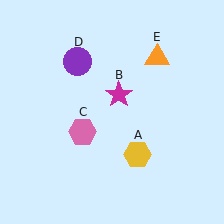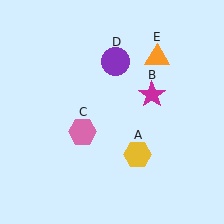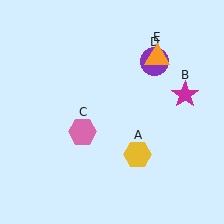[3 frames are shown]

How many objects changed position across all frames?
2 objects changed position: magenta star (object B), purple circle (object D).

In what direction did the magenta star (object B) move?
The magenta star (object B) moved right.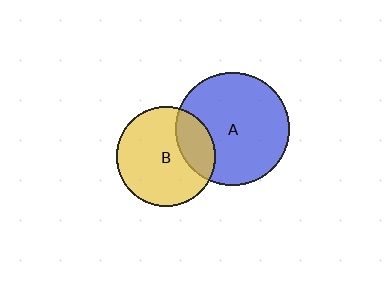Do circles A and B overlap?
Yes.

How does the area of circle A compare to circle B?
Approximately 1.3 times.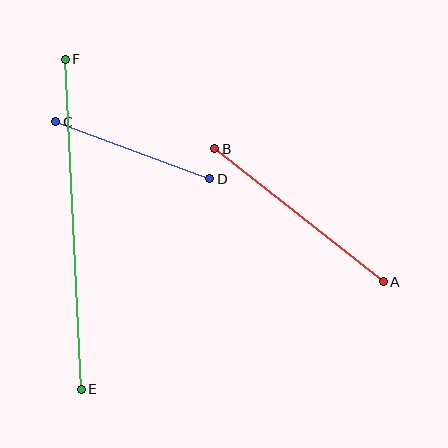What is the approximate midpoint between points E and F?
The midpoint is at approximately (73, 224) pixels.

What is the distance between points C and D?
The distance is approximately 164 pixels.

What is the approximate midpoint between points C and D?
The midpoint is at approximately (133, 150) pixels.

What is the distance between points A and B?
The distance is approximately 215 pixels.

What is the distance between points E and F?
The distance is approximately 331 pixels.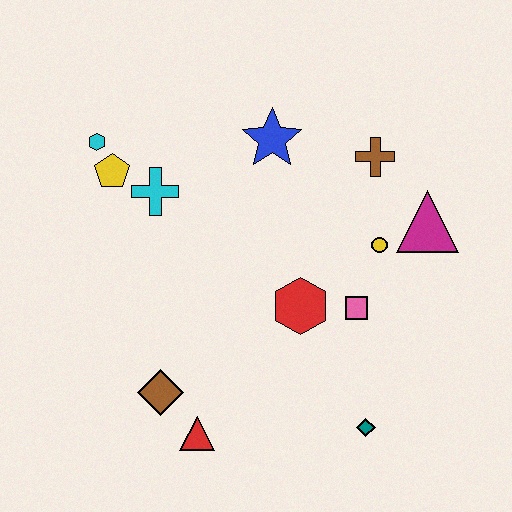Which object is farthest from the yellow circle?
The cyan hexagon is farthest from the yellow circle.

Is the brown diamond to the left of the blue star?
Yes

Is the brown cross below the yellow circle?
No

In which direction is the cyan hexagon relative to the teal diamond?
The cyan hexagon is above the teal diamond.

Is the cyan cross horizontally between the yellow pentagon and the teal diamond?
Yes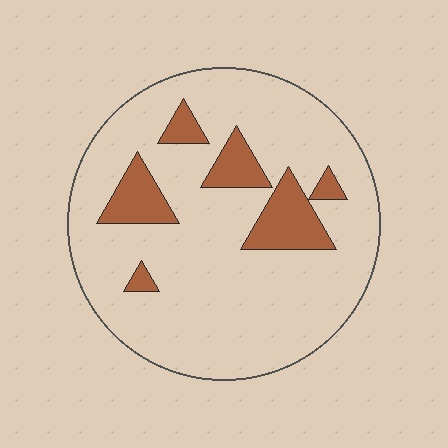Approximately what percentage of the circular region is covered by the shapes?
Approximately 15%.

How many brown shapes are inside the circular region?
6.